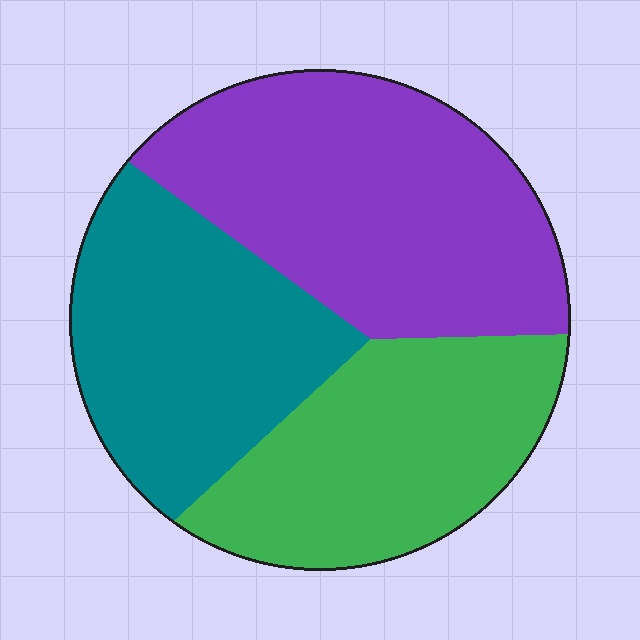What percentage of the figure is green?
Green takes up about one third (1/3) of the figure.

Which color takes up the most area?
Purple, at roughly 40%.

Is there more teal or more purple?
Purple.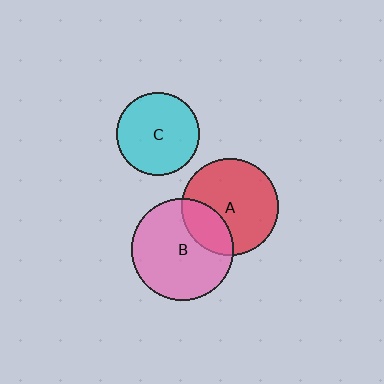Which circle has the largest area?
Circle B (pink).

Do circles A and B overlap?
Yes.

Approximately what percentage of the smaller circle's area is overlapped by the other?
Approximately 25%.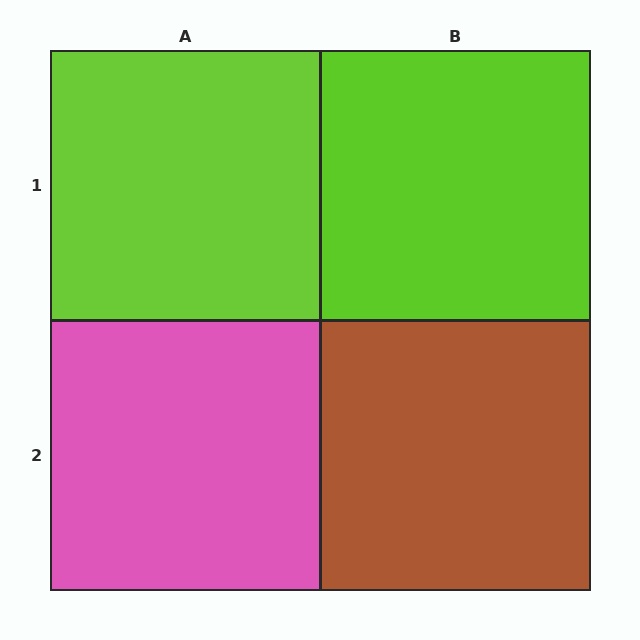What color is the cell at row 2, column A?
Pink.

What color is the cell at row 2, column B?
Brown.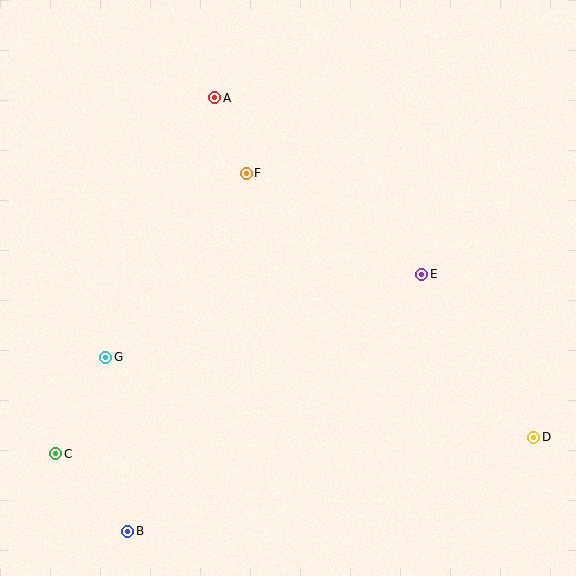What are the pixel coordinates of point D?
Point D is at (534, 437).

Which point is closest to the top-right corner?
Point E is closest to the top-right corner.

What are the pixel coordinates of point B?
Point B is at (128, 531).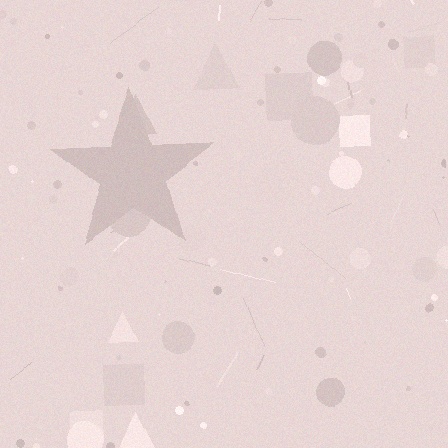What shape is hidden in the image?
A star is hidden in the image.